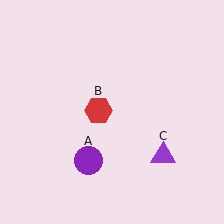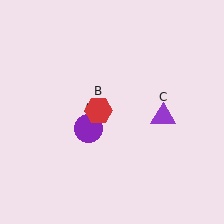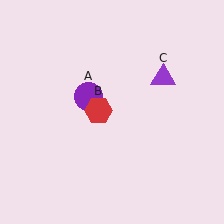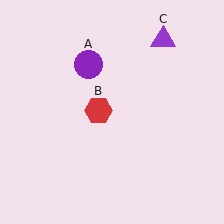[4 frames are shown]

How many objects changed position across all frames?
2 objects changed position: purple circle (object A), purple triangle (object C).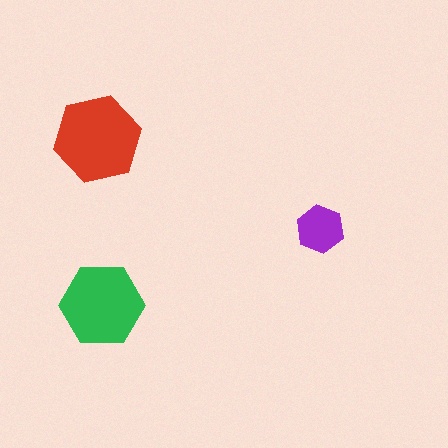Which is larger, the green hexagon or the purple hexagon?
The green one.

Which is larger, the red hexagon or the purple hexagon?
The red one.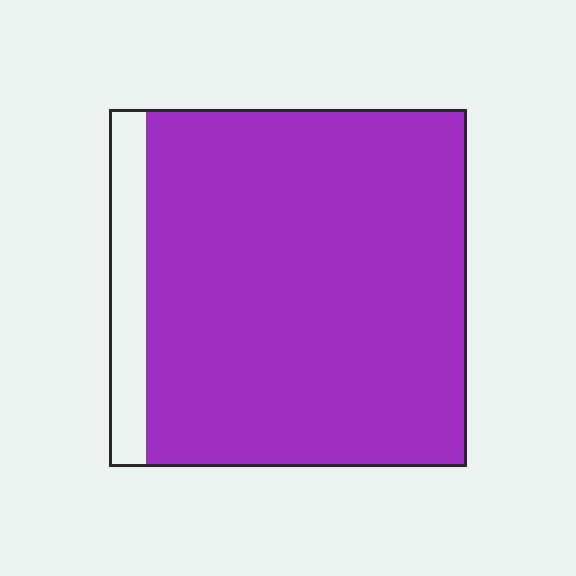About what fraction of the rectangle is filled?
About nine tenths (9/10).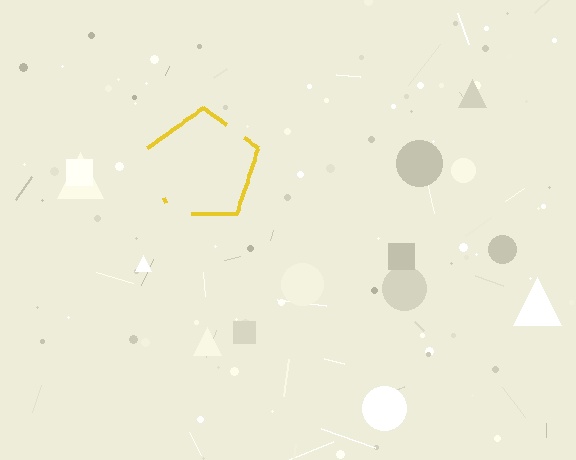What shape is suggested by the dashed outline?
The dashed outline suggests a pentagon.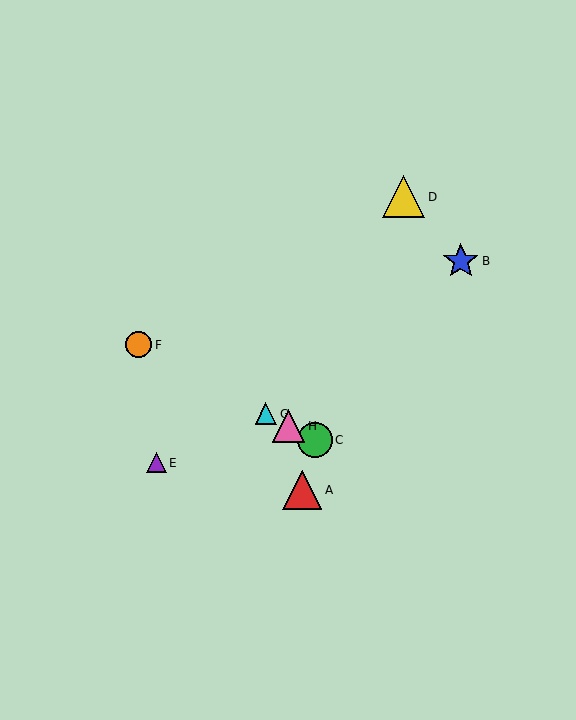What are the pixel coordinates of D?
Object D is at (404, 197).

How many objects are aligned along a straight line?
4 objects (C, F, G, H) are aligned along a straight line.